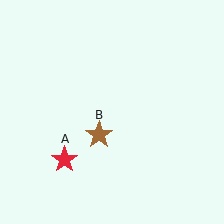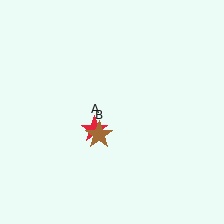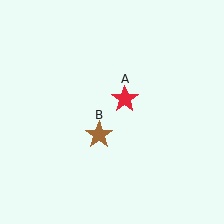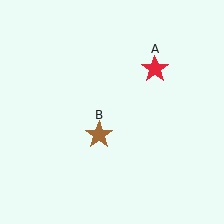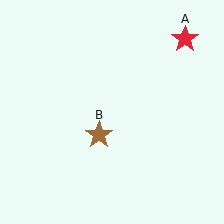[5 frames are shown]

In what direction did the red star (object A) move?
The red star (object A) moved up and to the right.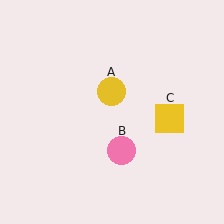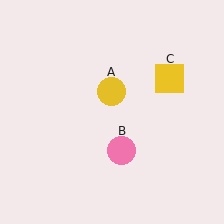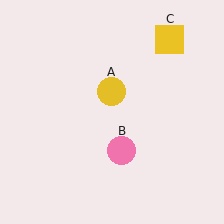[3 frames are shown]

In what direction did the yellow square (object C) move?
The yellow square (object C) moved up.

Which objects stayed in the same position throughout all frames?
Yellow circle (object A) and pink circle (object B) remained stationary.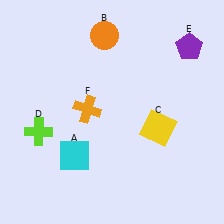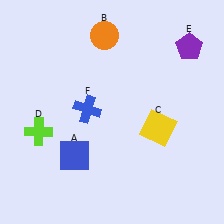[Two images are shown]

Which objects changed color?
A changed from cyan to blue. F changed from orange to blue.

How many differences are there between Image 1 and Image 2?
There are 2 differences between the two images.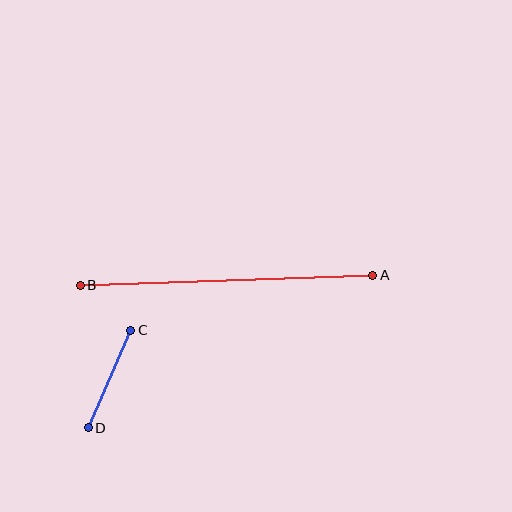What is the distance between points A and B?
The distance is approximately 293 pixels.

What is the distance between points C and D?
The distance is approximately 106 pixels.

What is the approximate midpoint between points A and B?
The midpoint is at approximately (226, 280) pixels.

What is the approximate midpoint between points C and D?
The midpoint is at approximately (109, 379) pixels.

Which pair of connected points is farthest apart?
Points A and B are farthest apart.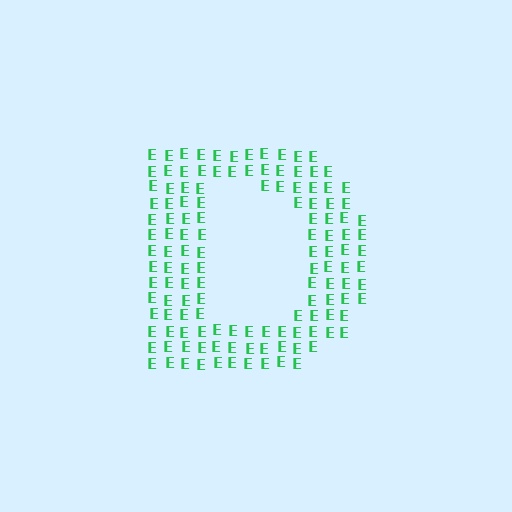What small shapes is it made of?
It is made of small letter E's.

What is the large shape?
The large shape is the letter D.